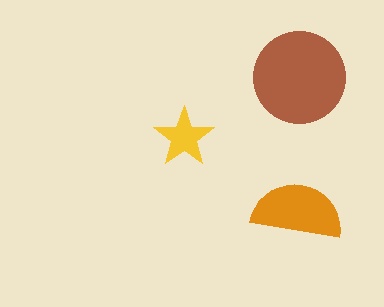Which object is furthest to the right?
The brown circle is rightmost.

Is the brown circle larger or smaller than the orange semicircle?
Larger.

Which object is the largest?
The brown circle.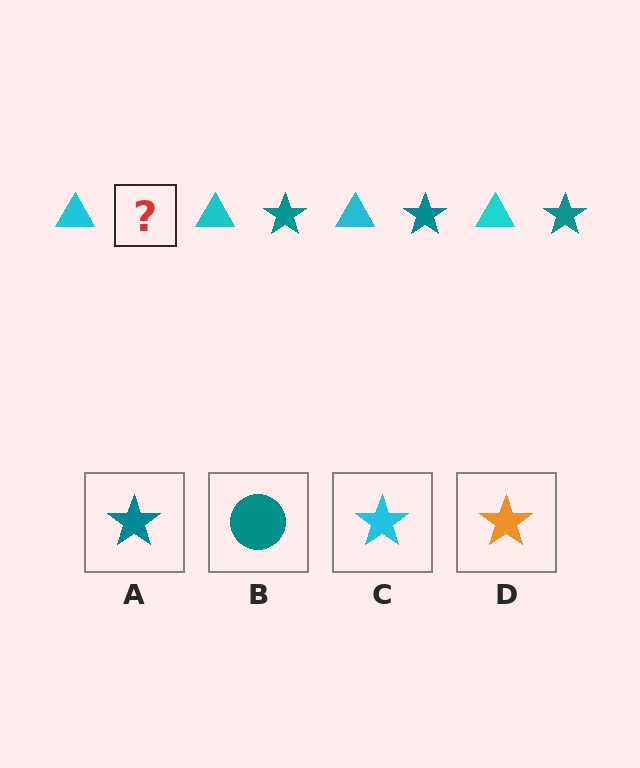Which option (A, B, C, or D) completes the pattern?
A.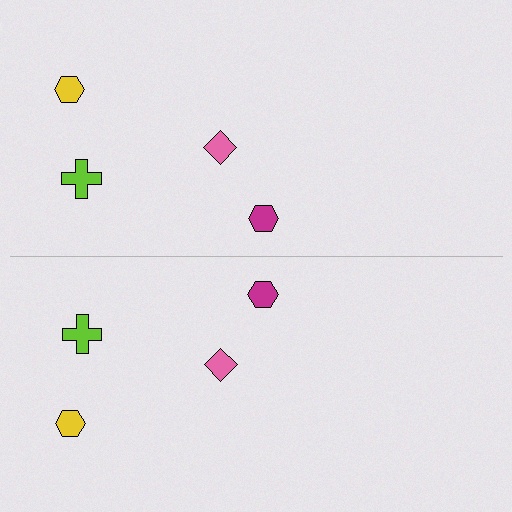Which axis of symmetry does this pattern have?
The pattern has a horizontal axis of symmetry running through the center of the image.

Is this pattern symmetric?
Yes, this pattern has bilateral (reflection) symmetry.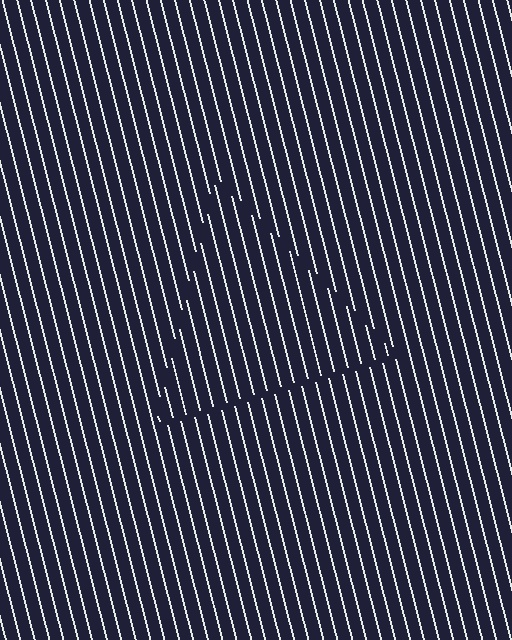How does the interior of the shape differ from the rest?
The interior of the shape contains the same grating, shifted by half a period — the contour is defined by the phase discontinuity where line-ends from the inner and outer gratings abut.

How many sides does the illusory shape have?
3 sides — the line-ends trace a triangle.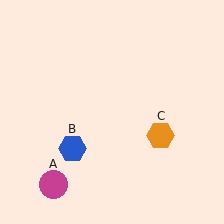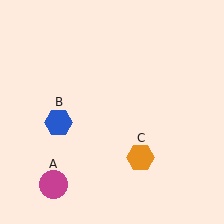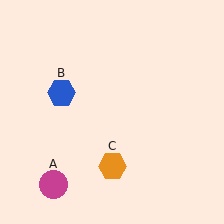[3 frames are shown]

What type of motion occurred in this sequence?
The blue hexagon (object B), orange hexagon (object C) rotated clockwise around the center of the scene.